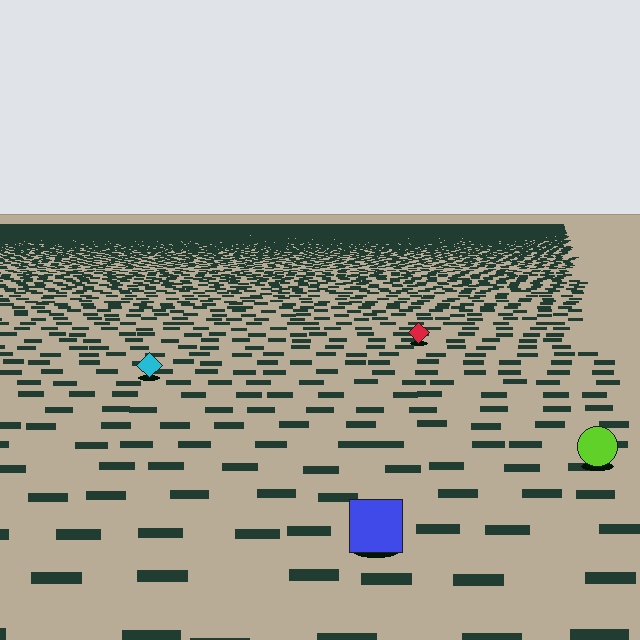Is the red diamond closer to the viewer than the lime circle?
No. The lime circle is closer — you can tell from the texture gradient: the ground texture is coarser near it.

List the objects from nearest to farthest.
From nearest to farthest: the blue square, the lime circle, the cyan diamond, the red diamond.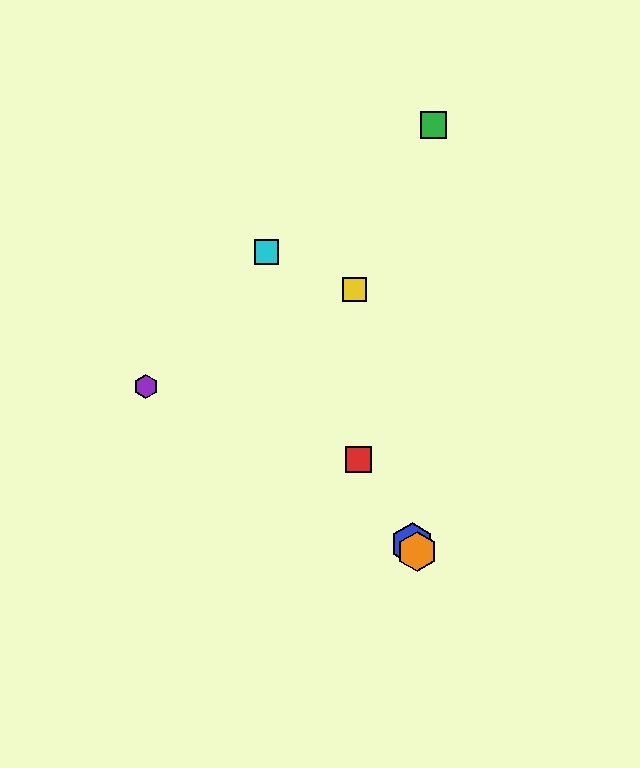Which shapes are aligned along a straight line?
The red square, the blue hexagon, the orange hexagon are aligned along a straight line.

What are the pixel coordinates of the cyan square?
The cyan square is at (267, 252).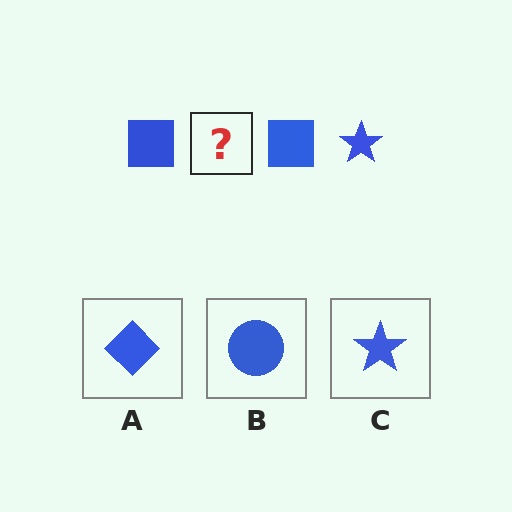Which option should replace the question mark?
Option C.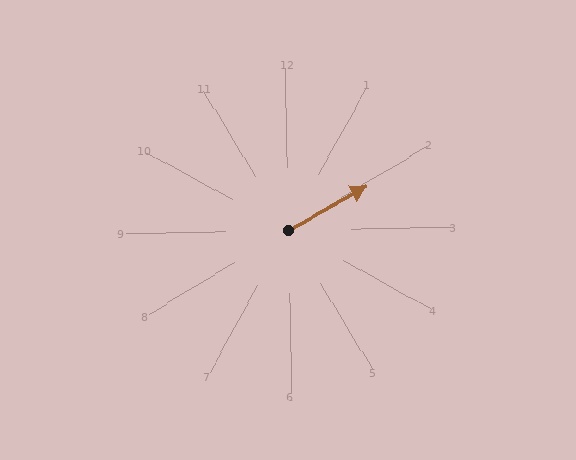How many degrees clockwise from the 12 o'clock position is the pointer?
Approximately 62 degrees.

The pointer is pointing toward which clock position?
Roughly 2 o'clock.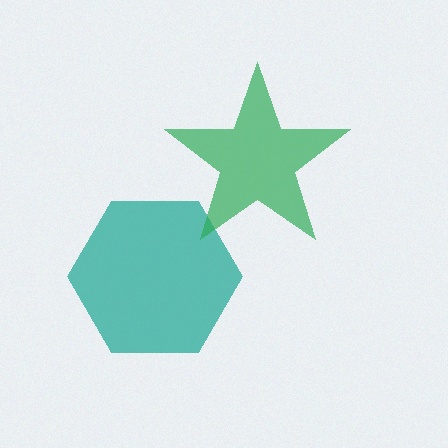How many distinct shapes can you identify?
There are 2 distinct shapes: a teal hexagon, a green star.